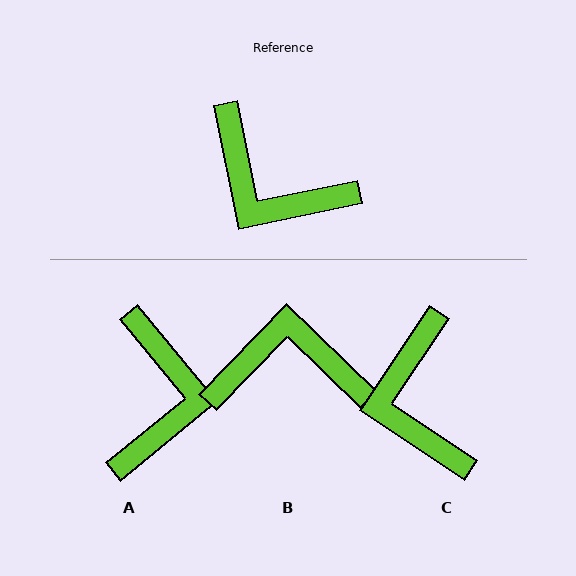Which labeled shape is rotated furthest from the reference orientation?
B, about 146 degrees away.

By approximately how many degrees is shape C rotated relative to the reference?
Approximately 45 degrees clockwise.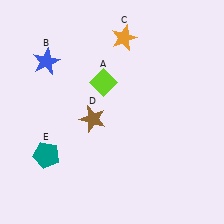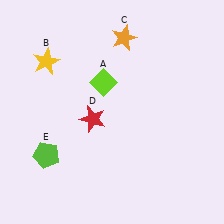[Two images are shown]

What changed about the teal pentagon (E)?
In Image 1, E is teal. In Image 2, it changed to lime.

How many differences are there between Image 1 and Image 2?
There are 3 differences between the two images.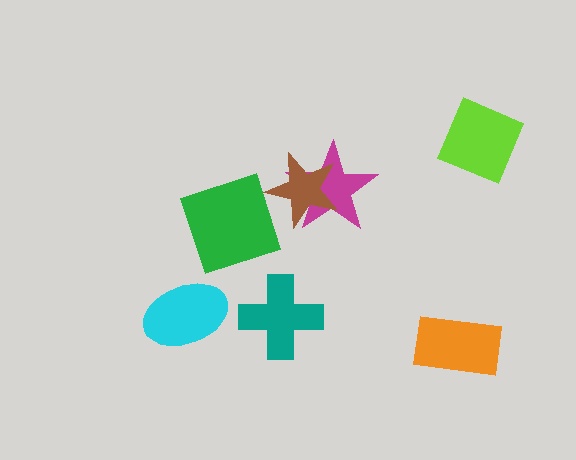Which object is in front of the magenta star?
The brown star is in front of the magenta star.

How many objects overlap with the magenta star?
1 object overlaps with the magenta star.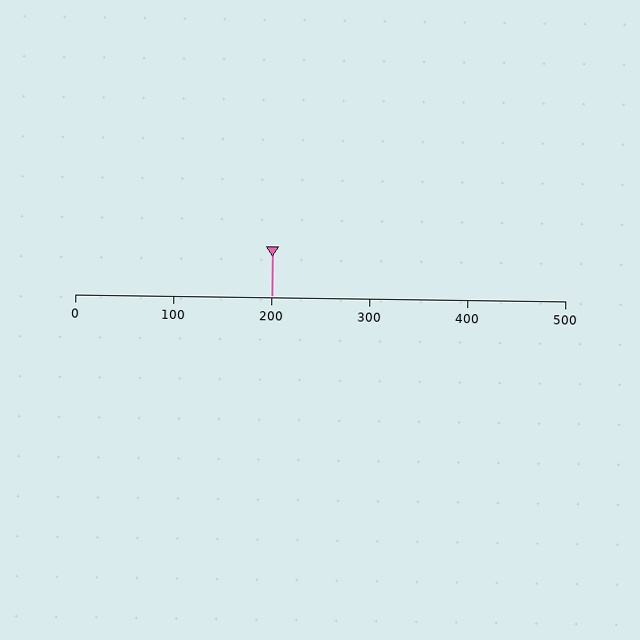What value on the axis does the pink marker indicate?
The marker indicates approximately 200.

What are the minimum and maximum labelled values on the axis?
The axis runs from 0 to 500.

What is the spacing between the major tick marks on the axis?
The major ticks are spaced 100 apart.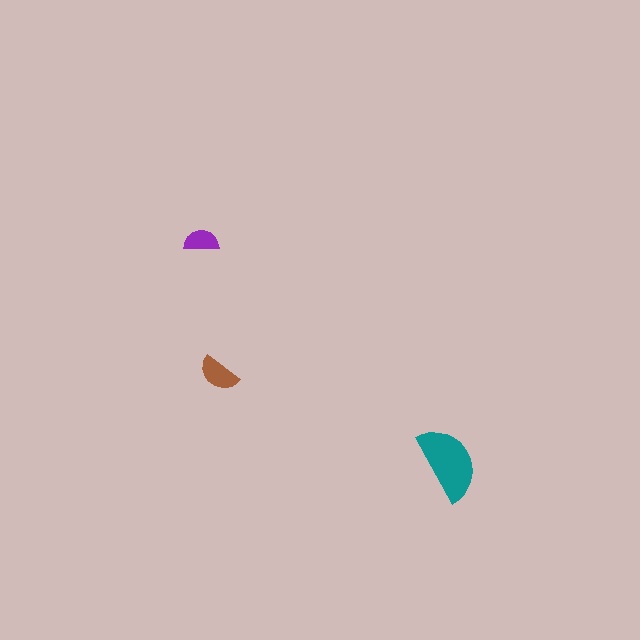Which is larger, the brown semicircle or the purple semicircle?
The brown one.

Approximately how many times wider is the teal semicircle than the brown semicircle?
About 2 times wider.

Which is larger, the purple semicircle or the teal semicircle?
The teal one.